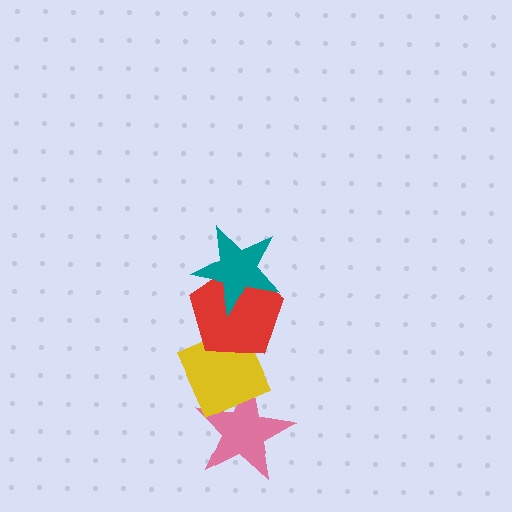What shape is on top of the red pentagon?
The teal star is on top of the red pentagon.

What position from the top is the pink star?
The pink star is 4th from the top.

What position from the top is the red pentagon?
The red pentagon is 2nd from the top.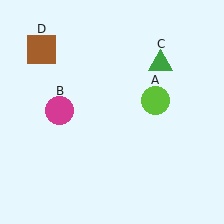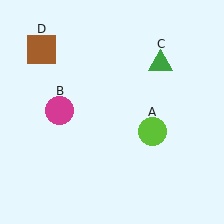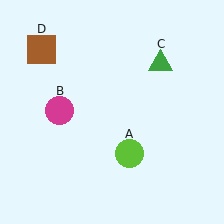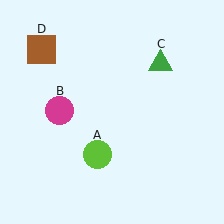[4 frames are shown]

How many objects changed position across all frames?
1 object changed position: lime circle (object A).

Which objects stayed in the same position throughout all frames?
Magenta circle (object B) and green triangle (object C) and brown square (object D) remained stationary.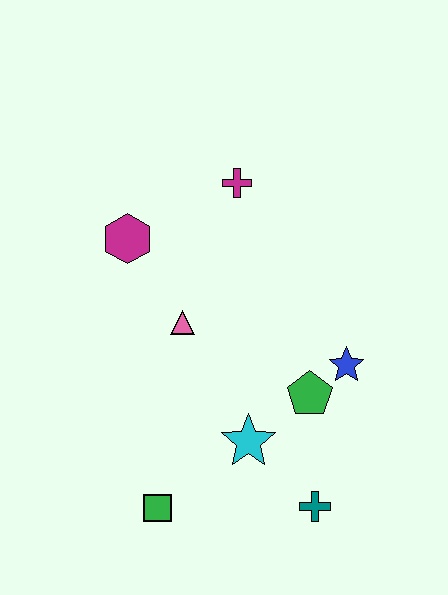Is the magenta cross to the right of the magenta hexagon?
Yes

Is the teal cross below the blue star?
Yes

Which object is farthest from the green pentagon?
The magenta hexagon is farthest from the green pentagon.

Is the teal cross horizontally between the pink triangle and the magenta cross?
No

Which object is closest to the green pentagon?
The blue star is closest to the green pentagon.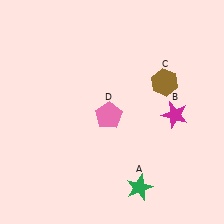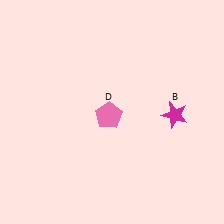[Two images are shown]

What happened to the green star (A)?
The green star (A) was removed in Image 2. It was in the bottom-right area of Image 1.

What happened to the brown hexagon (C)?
The brown hexagon (C) was removed in Image 2. It was in the top-right area of Image 1.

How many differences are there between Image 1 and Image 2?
There are 2 differences between the two images.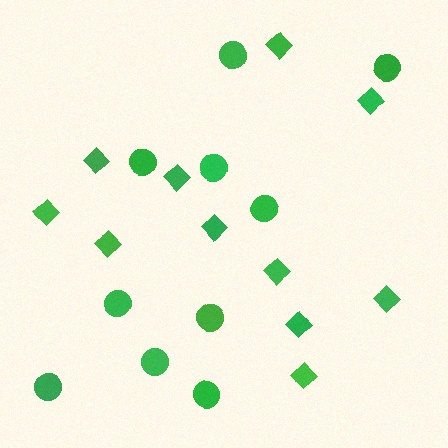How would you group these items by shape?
There are 2 groups: one group of circles (10) and one group of diamonds (11).